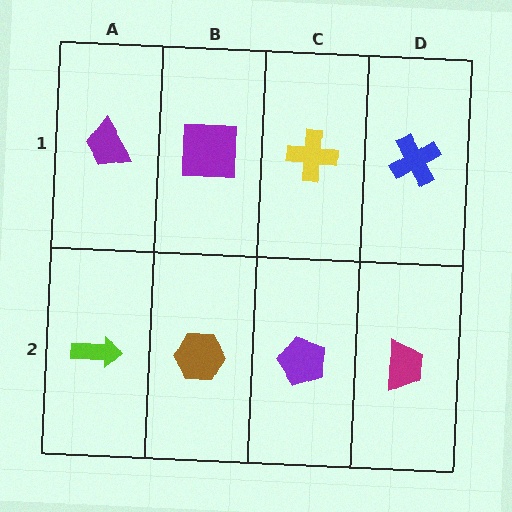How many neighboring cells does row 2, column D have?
2.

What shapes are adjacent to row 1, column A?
A lime arrow (row 2, column A), a purple square (row 1, column B).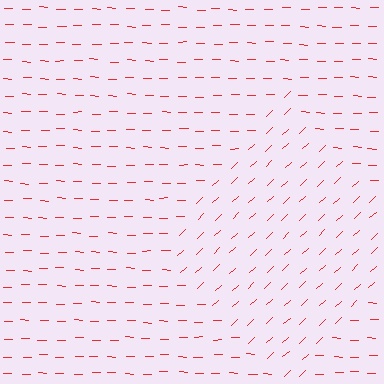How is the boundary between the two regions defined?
The boundary is defined purely by a change in line orientation (approximately 45 degrees difference). All lines are the same color and thickness.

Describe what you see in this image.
The image is filled with small red line segments. A diamond region in the image has lines oriented differently from the surrounding lines, creating a visible texture boundary.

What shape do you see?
I see a diamond.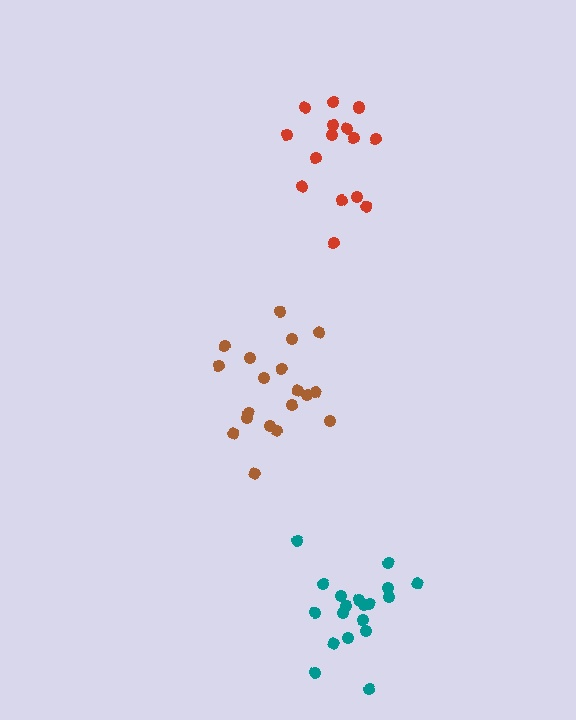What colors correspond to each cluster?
The clusters are colored: teal, red, brown.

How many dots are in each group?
Group 1: 19 dots, Group 2: 15 dots, Group 3: 19 dots (53 total).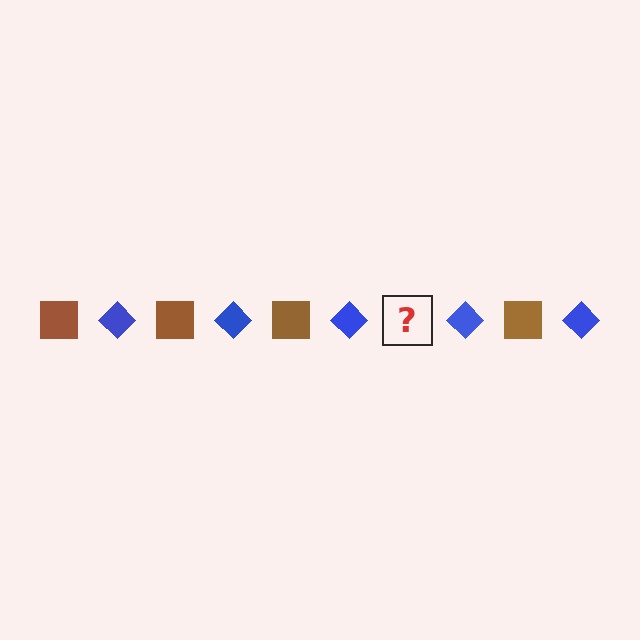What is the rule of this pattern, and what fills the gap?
The rule is that the pattern alternates between brown square and blue diamond. The gap should be filled with a brown square.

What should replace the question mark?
The question mark should be replaced with a brown square.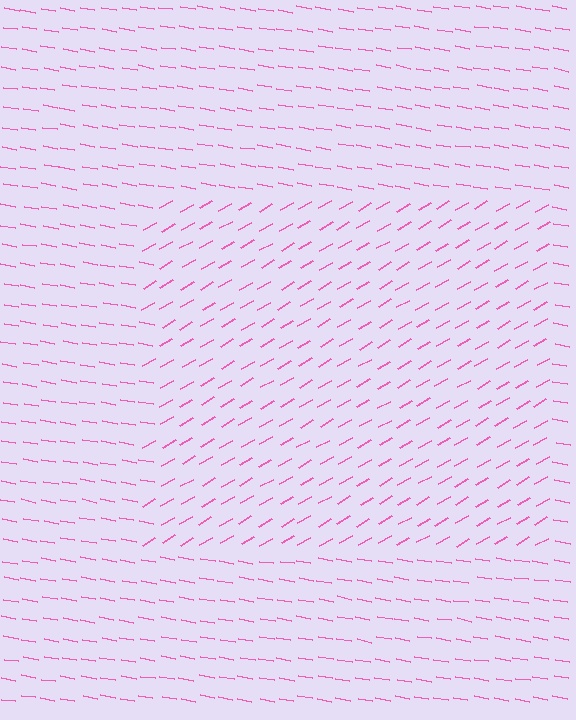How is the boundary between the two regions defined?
The boundary is defined purely by a change in line orientation (approximately 39 degrees difference). All lines are the same color and thickness.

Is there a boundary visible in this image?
Yes, there is a texture boundary formed by a change in line orientation.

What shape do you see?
I see a rectangle.